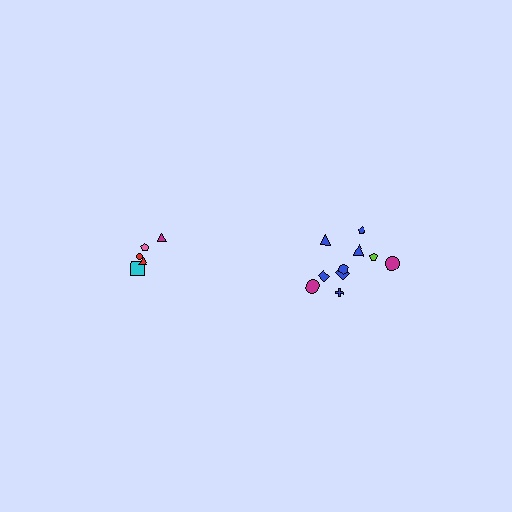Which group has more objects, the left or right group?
The right group.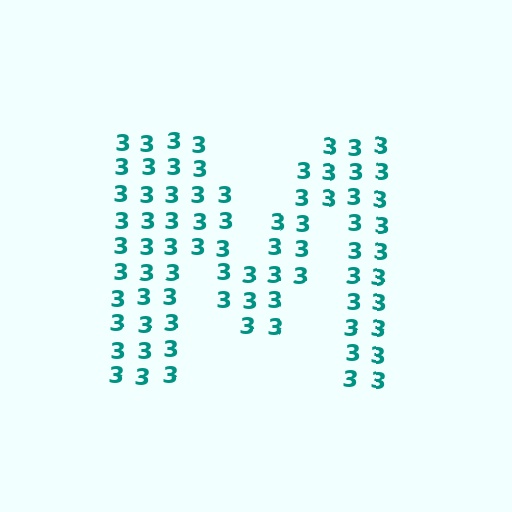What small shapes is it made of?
It is made of small digit 3's.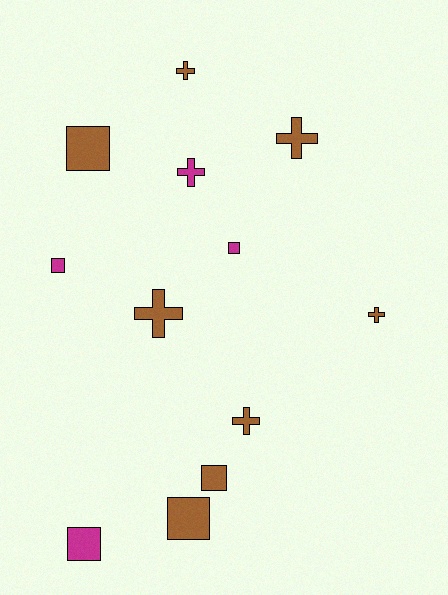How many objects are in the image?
There are 12 objects.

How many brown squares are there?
There are 3 brown squares.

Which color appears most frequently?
Brown, with 8 objects.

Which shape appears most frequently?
Cross, with 6 objects.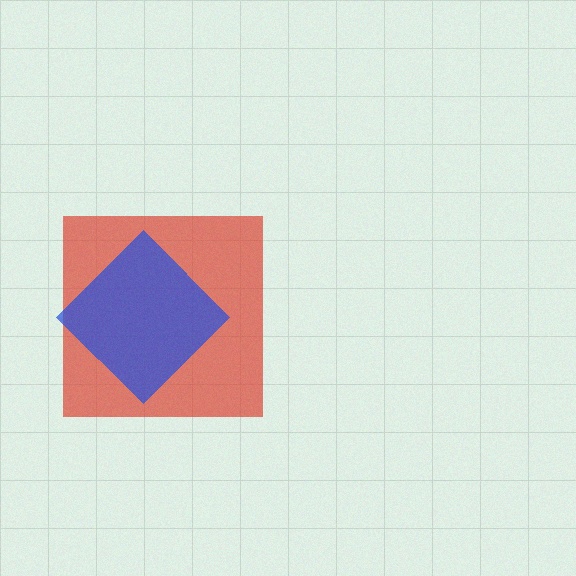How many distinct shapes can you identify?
There are 2 distinct shapes: a red square, a blue diamond.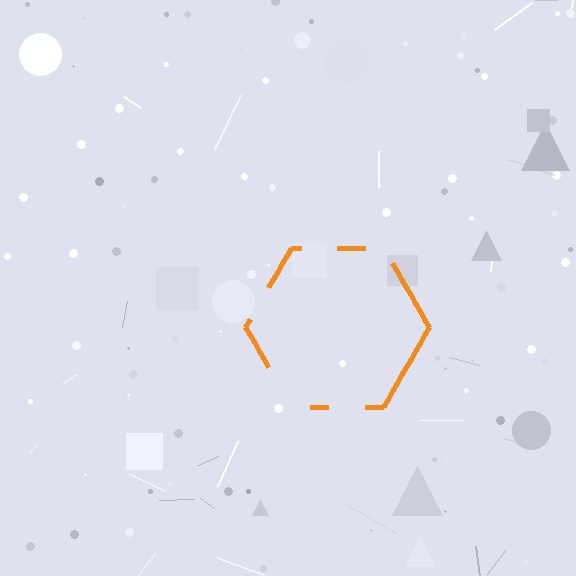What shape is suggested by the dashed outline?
The dashed outline suggests a hexagon.